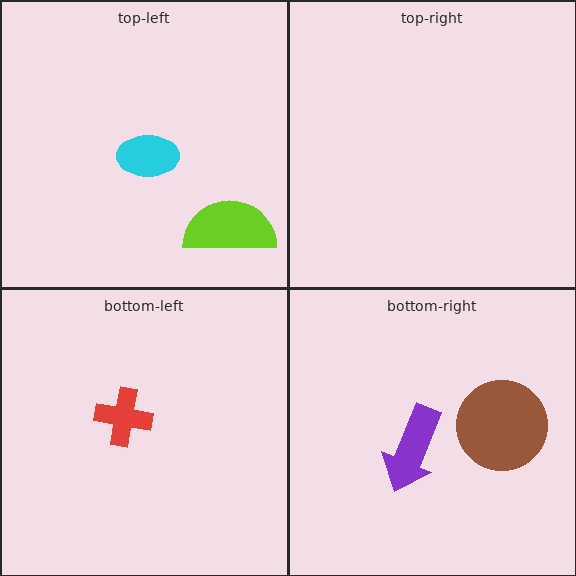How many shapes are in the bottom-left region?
1.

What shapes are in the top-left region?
The cyan ellipse, the lime semicircle.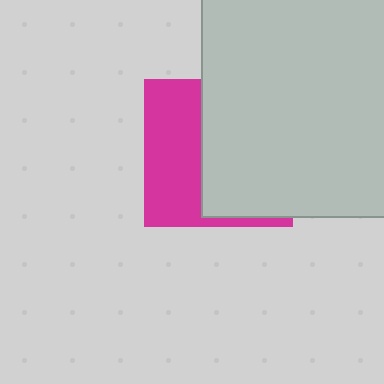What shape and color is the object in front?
The object in front is a light gray square.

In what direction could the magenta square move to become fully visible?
The magenta square could move left. That would shift it out from behind the light gray square entirely.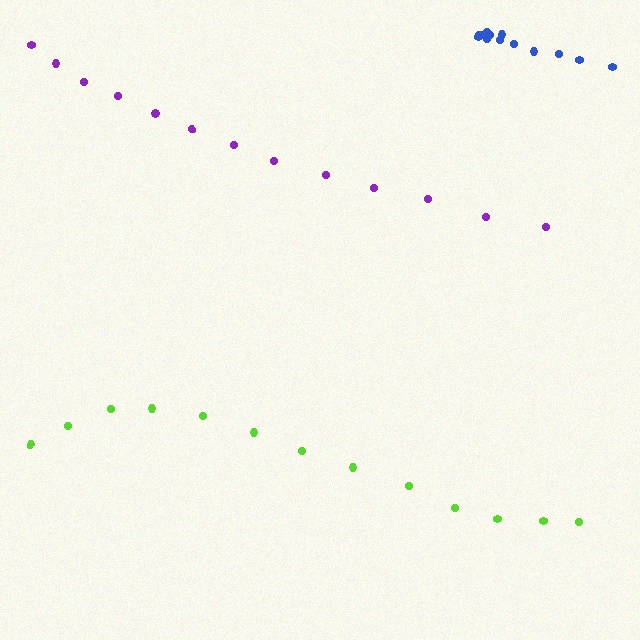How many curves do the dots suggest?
There are 3 distinct paths.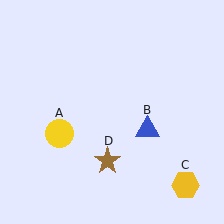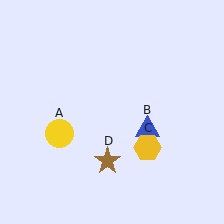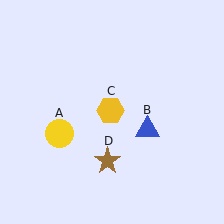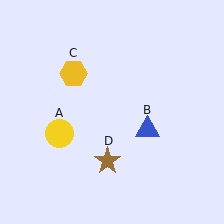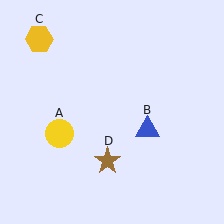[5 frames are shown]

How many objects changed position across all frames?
1 object changed position: yellow hexagon (object C).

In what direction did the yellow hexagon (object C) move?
The yellow hexagon (object C) moved up and to the left.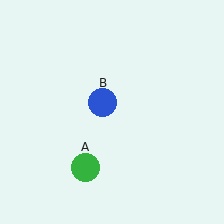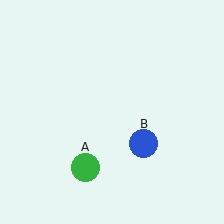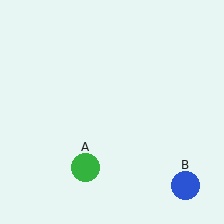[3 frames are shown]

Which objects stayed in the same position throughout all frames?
Green circle (object A) remained stationary.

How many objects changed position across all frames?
1 object changed position: blue circle (object B).